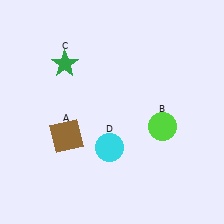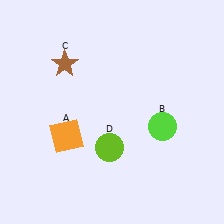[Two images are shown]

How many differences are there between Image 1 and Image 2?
There are 3 differences between the two images.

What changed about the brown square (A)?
In Image 1, A is brown. In Image 2, it changed to orange.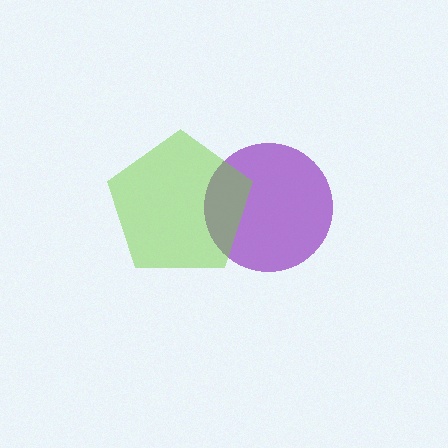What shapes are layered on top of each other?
The layered shapes are: a purple circle, a lime pentagon.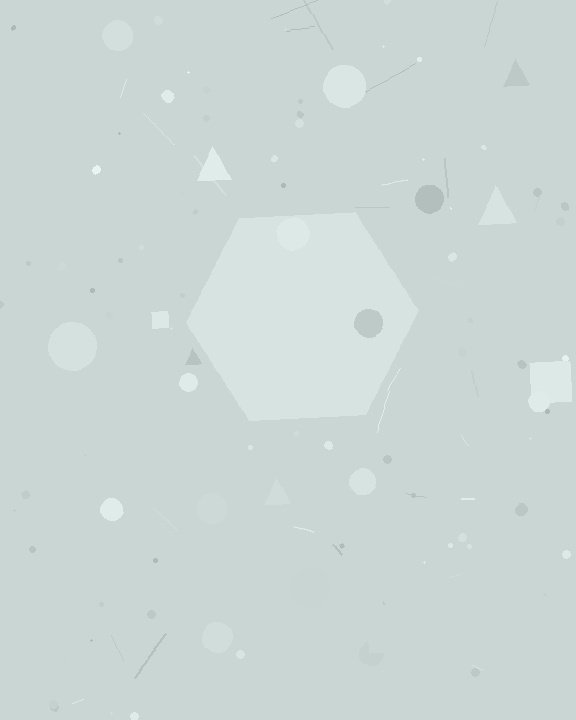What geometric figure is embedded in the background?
A hexagon is embedded in the background.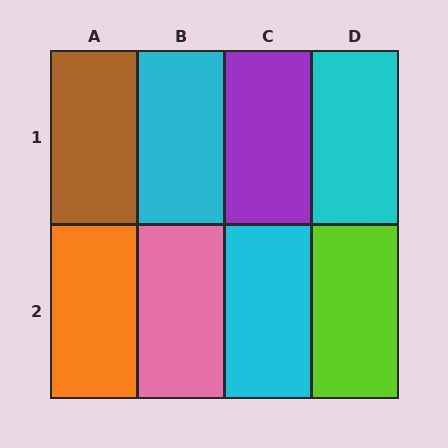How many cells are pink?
1 cell is pink.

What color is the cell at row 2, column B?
Pink.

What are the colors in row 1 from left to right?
Brown, cyan, purple, cyan.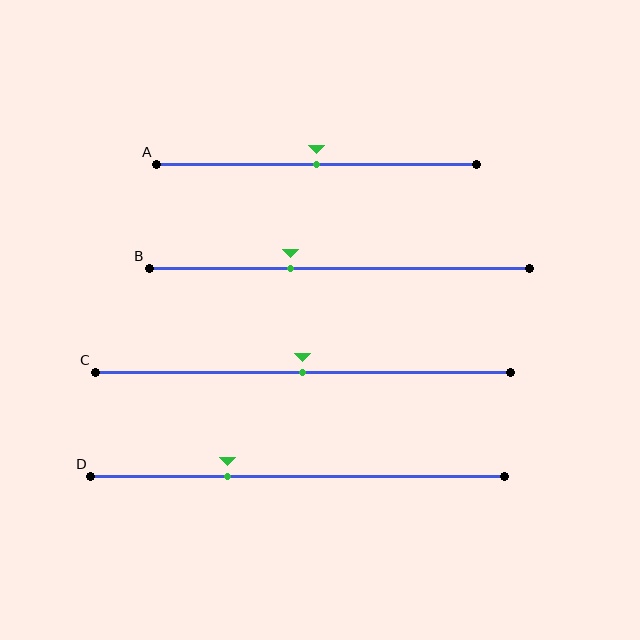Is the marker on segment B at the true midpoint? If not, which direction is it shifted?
No, the marker on segment B is shifted to the left by about 13% of the segment length.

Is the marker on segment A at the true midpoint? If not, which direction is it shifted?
Yes, the marker on segment A is at the true midpoint.